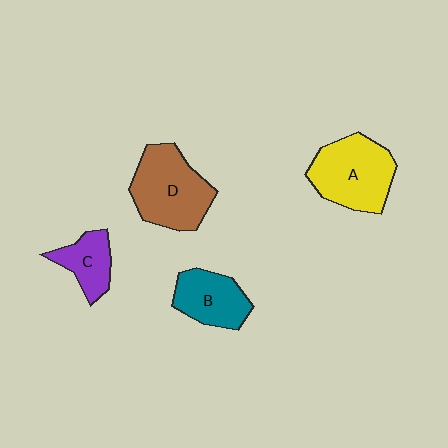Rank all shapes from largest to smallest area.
From largest to smallest: D (brown), A (yellow), B (teal), C (purple).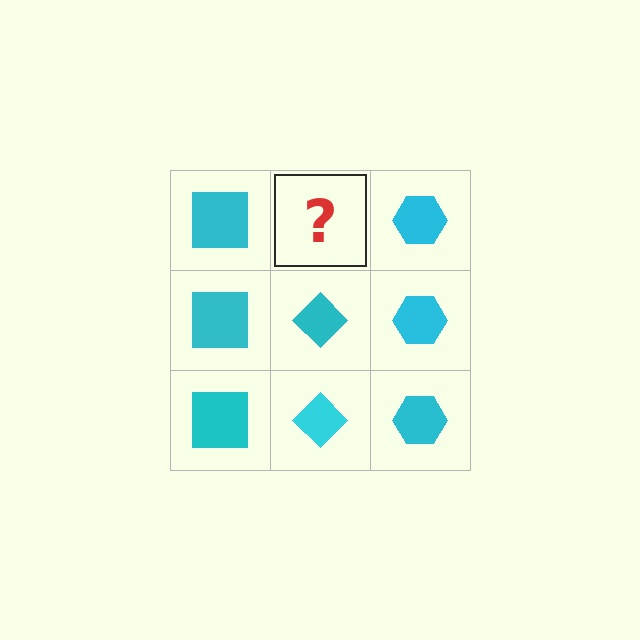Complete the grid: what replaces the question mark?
The question mark should be replaced with a cyan diamond.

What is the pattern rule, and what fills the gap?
The rule is that each column has a consistent shape. The gap should be filled with a cyan diamond.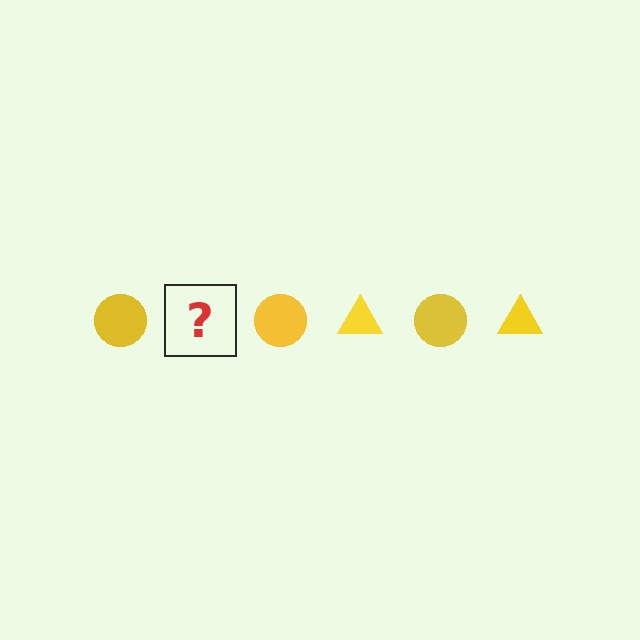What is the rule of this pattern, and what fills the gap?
The rule is that the pattern cycles through circle, triangle shapes in yellow. The gap should be filled with a yellow triangle.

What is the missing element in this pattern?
The missing element is a yellow triangle.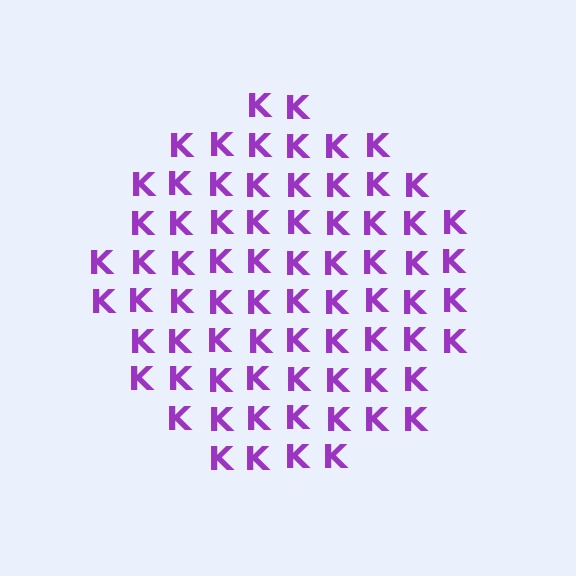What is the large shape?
The large shape is a circle.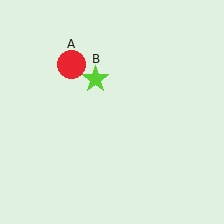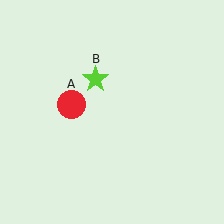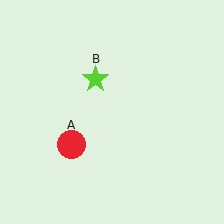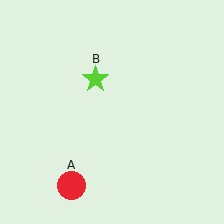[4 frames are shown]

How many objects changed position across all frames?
1 object changed position: red circle (object A).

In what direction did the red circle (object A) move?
The red circle (object A) moved down.